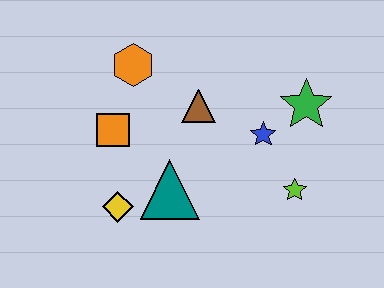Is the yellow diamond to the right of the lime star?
No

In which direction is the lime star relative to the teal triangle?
The lime star is to the right of the teal triangle.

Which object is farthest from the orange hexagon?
The lime star is farthest from the orange hexagon.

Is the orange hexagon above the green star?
Yes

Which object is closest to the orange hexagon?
The orange square is closest to the orange hexagon.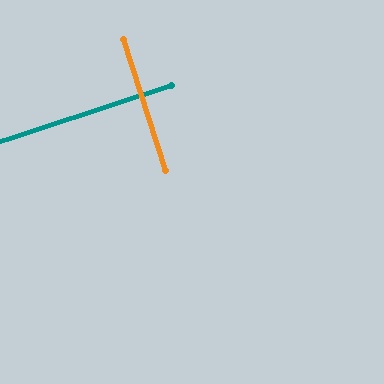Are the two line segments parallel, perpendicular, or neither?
Perpendicular — they meet at approximately 90°.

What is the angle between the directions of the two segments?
Approximately 90 degrees.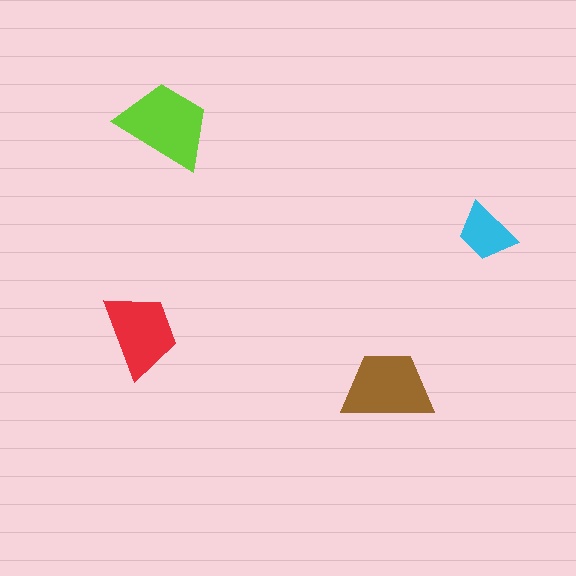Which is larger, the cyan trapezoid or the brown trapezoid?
The brown one.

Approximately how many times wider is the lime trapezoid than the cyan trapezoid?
About 1.5 times wider.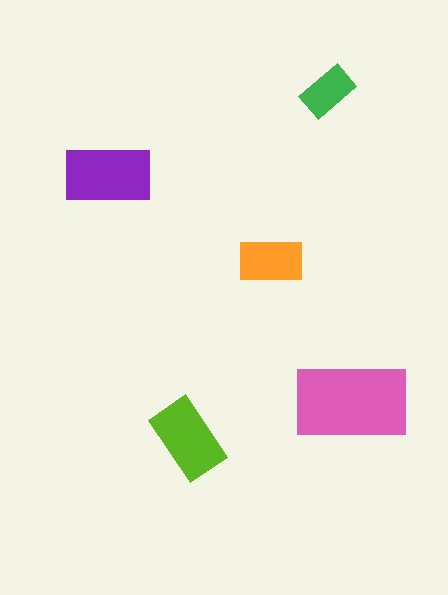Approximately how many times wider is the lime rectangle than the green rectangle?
About 1.5 times wider.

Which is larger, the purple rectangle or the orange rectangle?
The purple one.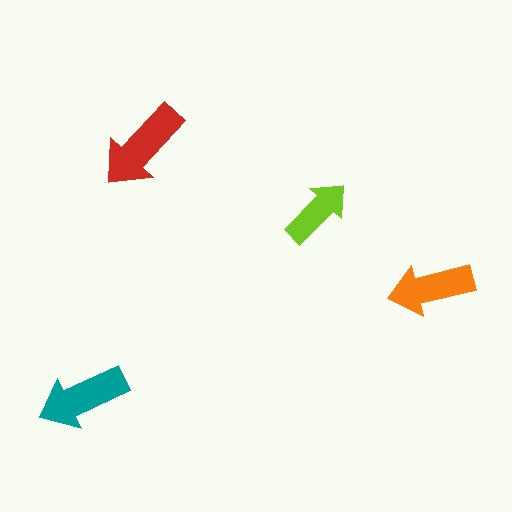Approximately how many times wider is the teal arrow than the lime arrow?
About 1.5 times wider.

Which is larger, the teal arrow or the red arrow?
The red one.